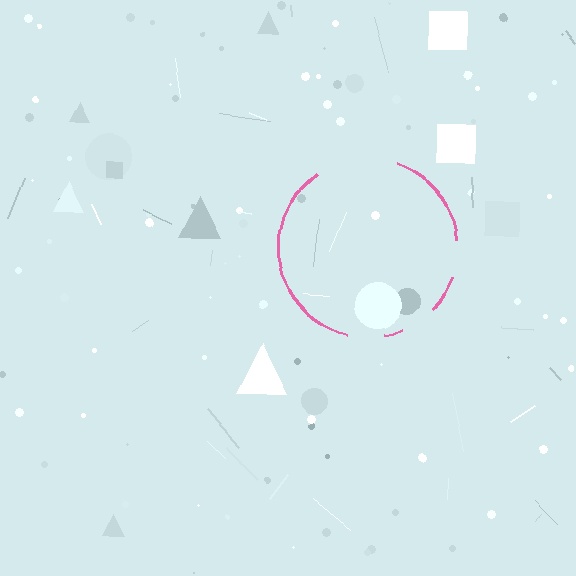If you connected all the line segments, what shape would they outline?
They would outline a circle.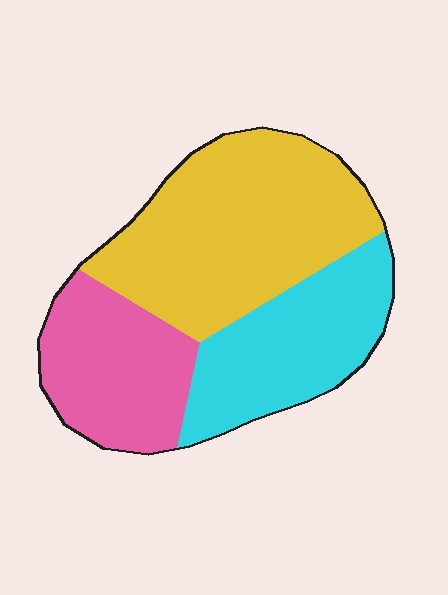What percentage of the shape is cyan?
Cyan covers about 30% of the shape.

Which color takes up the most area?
Yellow, at roughly 45%.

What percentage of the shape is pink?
Pink takes up about one quarter (1/4) of the shape.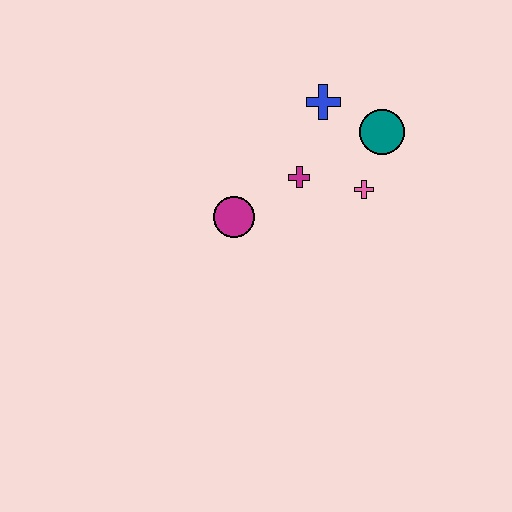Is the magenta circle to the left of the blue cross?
Yes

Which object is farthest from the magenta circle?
The teal circle is farthest from the magenta circle.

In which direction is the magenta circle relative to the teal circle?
The magenta circle is to the left of the teal circle.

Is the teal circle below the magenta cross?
No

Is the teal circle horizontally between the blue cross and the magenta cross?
No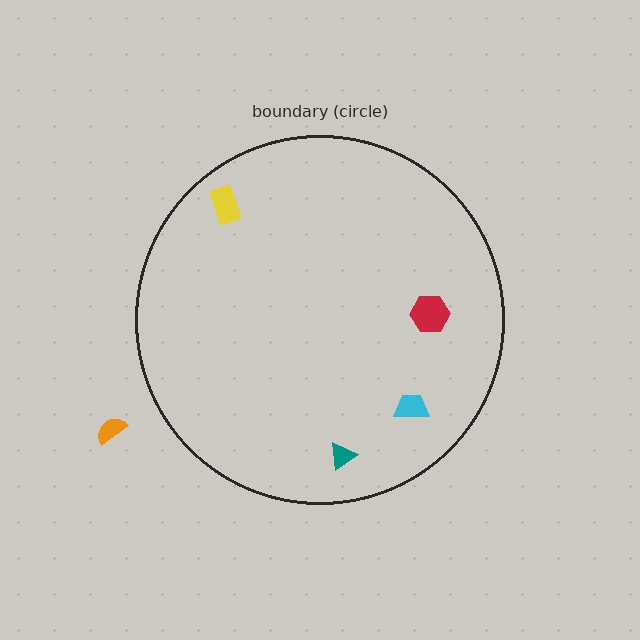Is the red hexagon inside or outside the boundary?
Inside.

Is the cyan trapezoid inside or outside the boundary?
Inside.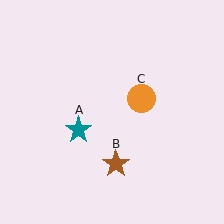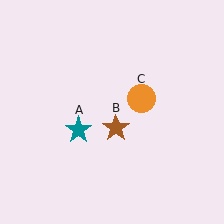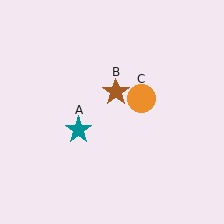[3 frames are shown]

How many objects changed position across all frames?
1 object changed position: brown star (object B).